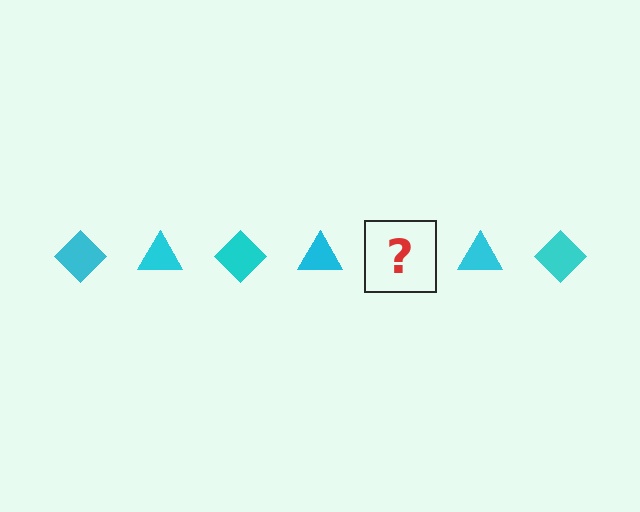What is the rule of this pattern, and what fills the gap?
The rule is that the pattern cycles through diamond, triangle shapes in cyan. The gap should be filled with a cyan diamond.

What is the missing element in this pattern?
The missing element is a cyan diamond.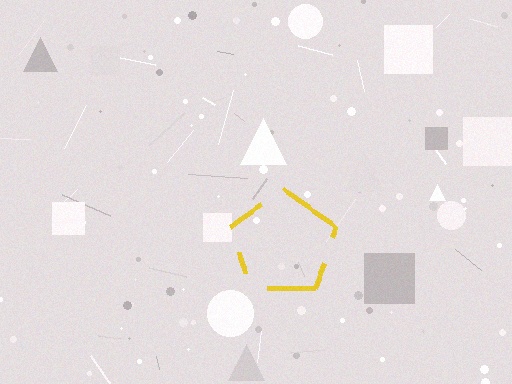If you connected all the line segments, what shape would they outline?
They would outline a pentagon.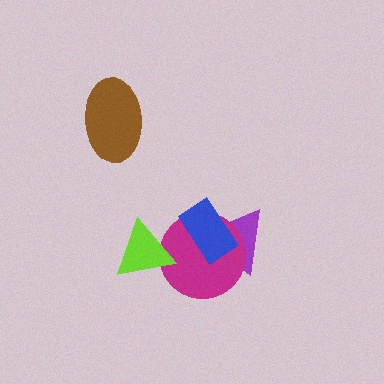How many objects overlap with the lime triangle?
1 object overlaps with the lime triangle.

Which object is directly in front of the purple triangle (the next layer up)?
The magenta circle is directly in front of the purple triangle.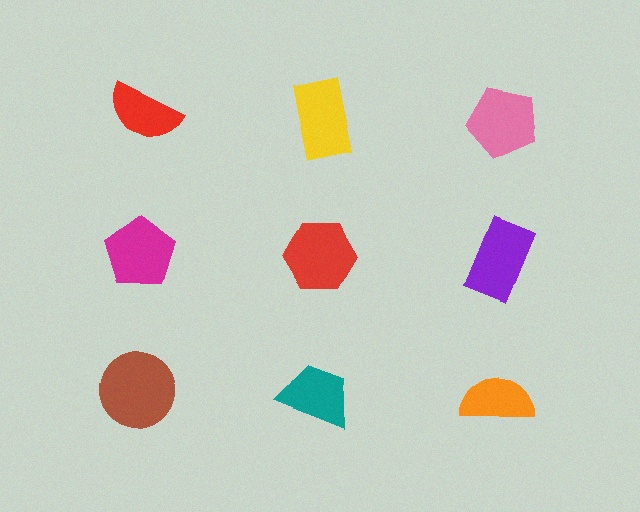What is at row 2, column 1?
A magenta pentagon.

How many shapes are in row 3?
3 shapes.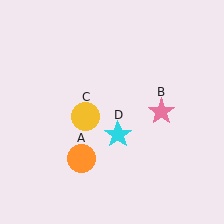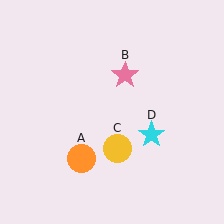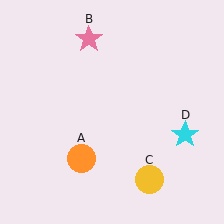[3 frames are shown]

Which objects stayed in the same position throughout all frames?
Orange circle (object A) remained stationary.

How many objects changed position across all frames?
3 objects changed position: pink star (object B), yellow circle (object C), cyan star (object D).